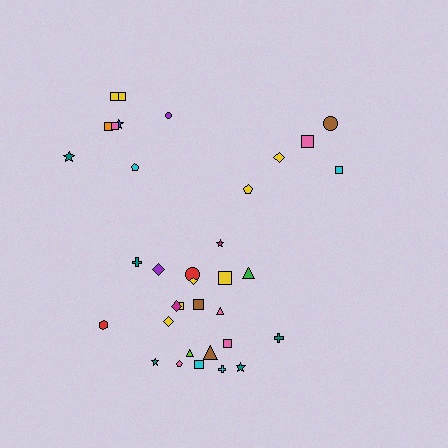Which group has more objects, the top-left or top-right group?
The top-left group.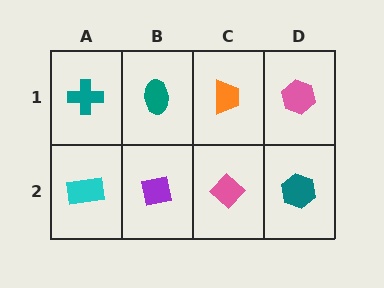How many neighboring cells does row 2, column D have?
2.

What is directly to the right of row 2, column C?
A teal hexagon.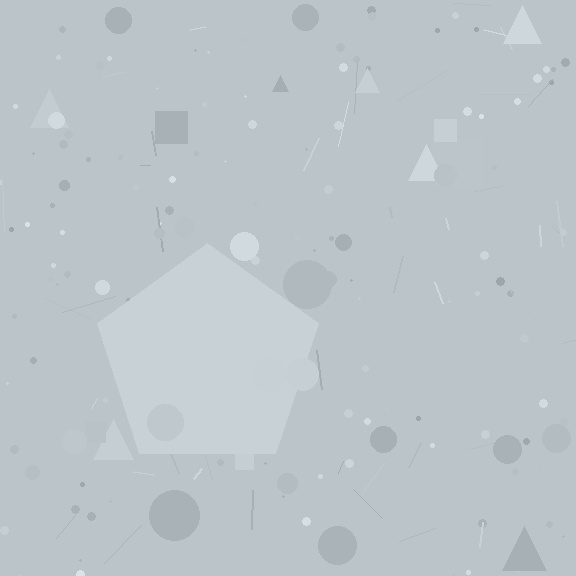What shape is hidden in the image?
A pentagon is hidden in the image.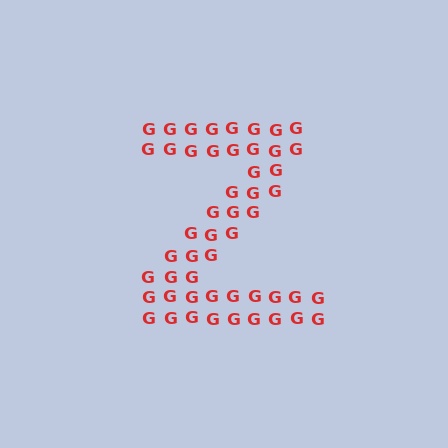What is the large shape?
The large shape is the letter Z.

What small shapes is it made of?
It is made of small letter G's.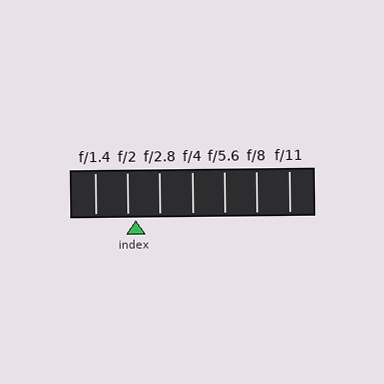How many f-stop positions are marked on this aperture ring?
There are 7 f-stop positions marked.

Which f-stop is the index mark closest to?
The index mark is closest to f/2.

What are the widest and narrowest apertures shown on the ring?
The widest aperture shown is f/1.4 and the narrowest is f/11.